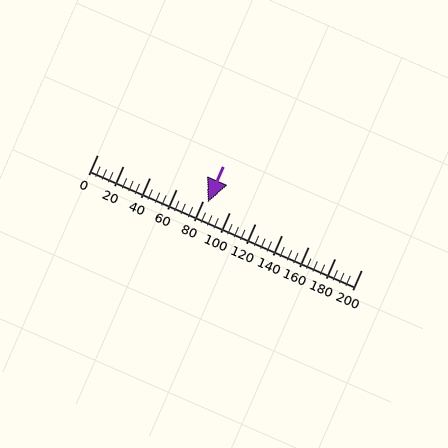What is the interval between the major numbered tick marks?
The major tick marks are spaced 20 units apart.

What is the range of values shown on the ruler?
The ruler shows values from 0 to 200.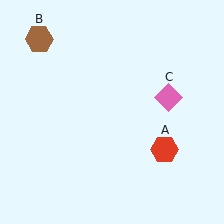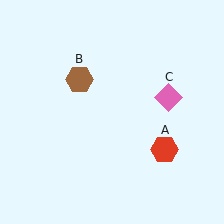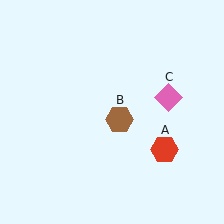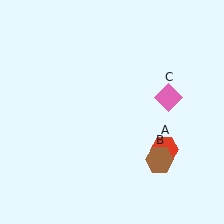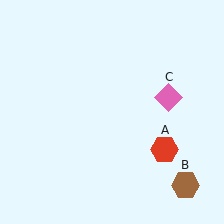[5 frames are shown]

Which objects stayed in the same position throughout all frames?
Red hexagon (object A) and pink diamond (object C) remained stationary.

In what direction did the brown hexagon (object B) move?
The brown hexagon (object B) moved down and to the right.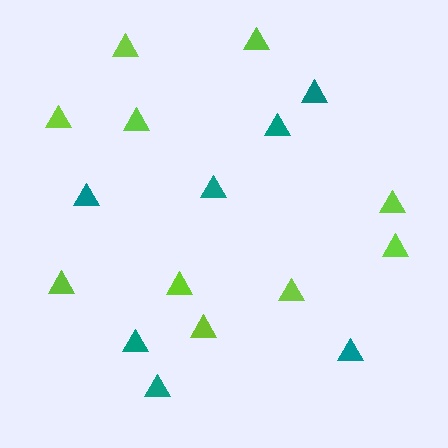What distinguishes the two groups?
There are 2 groups: one group of lime triangles (10) and one group of teal triangles (7).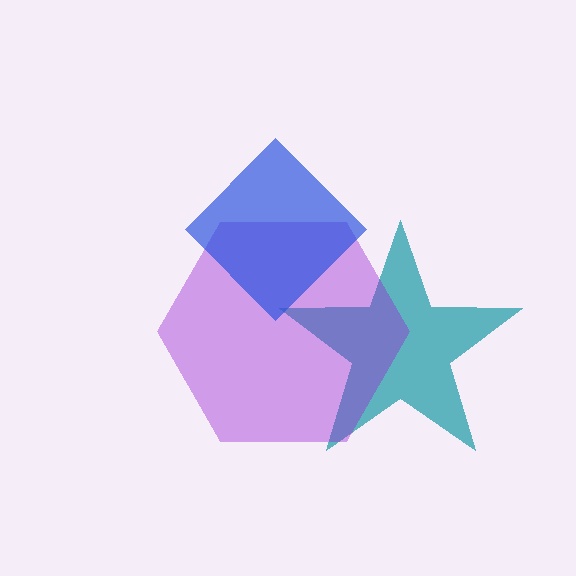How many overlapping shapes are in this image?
There are 3 overlapping shapes in the image.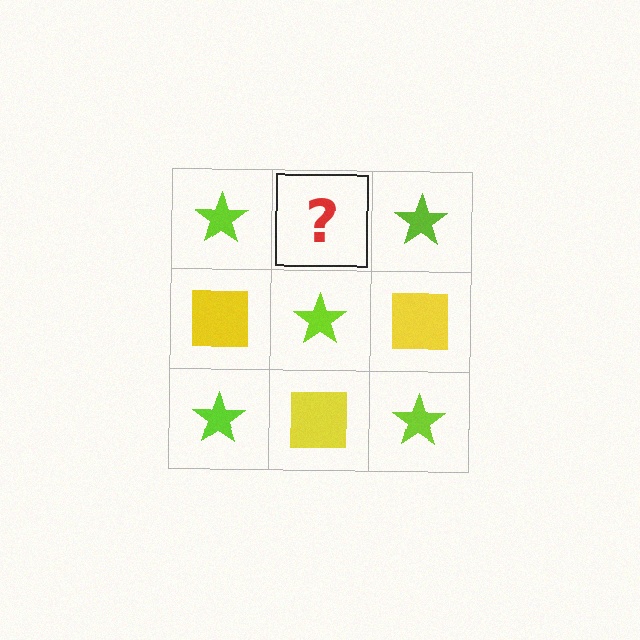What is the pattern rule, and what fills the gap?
The rule is that it alternates lime star and yellow square in a checkerboard pattern. The gap should be filled with a yellow square.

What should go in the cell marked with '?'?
The missing cell should contain a yellow square.